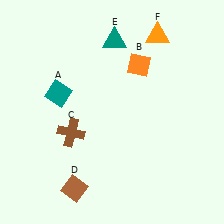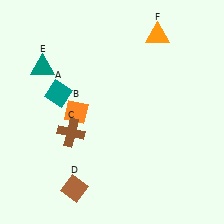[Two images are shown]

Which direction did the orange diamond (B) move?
The orange diamond (B) moved left.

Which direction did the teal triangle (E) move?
The teal triangle (E) moved left.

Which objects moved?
The objects that moved are: the orange diamond (B), the teal triangle (E).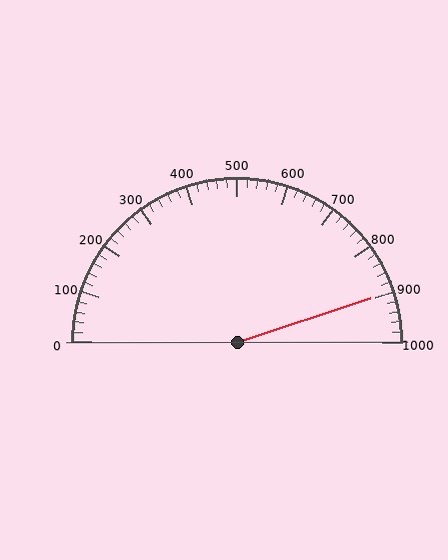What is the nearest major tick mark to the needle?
The nearest major tick mark is 900.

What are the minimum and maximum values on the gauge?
The gauge ranges from 0 to 1000.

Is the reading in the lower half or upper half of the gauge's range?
The reading is in the upper half of the range (0 to 1000).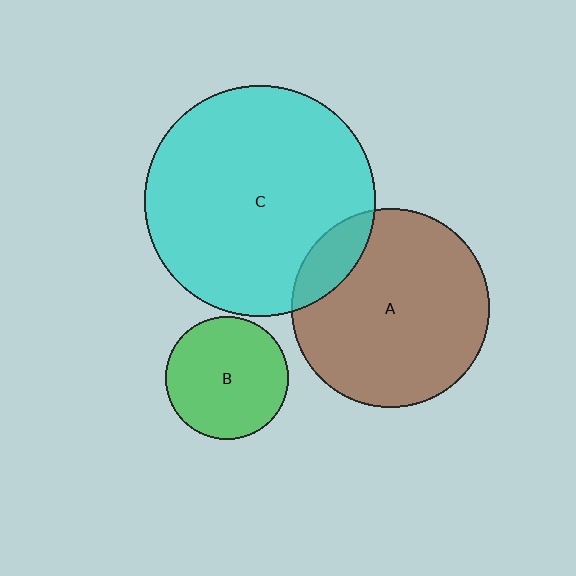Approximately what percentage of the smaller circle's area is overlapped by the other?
Approximately 15%.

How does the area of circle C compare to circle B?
Approximately 3.5 times.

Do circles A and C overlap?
Yes.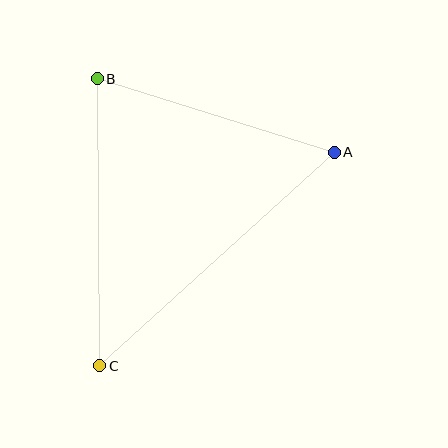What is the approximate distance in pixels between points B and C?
The distance between B and C is approximately 287 pixels.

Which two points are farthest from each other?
Points A and C are farthest from each other.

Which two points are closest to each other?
Points A and B are closest to each other.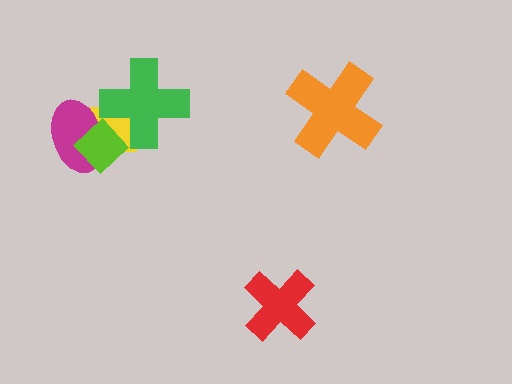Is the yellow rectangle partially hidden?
Yes, it is partially covered by another shape.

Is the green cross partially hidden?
Yes, it is partially covered by another shape.